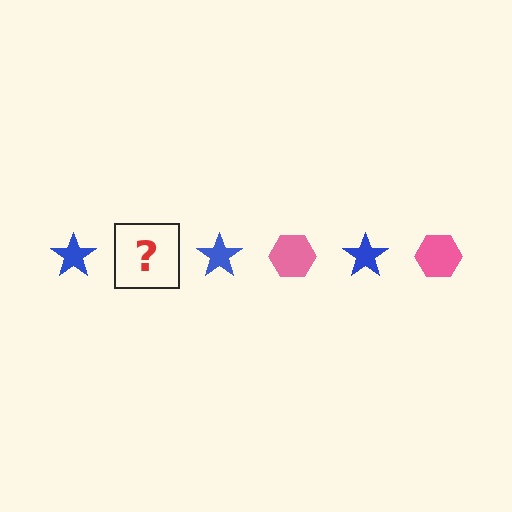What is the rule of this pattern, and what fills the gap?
The rule is that the pattern alternates between blue star and pink hexagon. The gap should be filled with a pink hexagon.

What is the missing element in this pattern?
The missing element is a pink hexagon.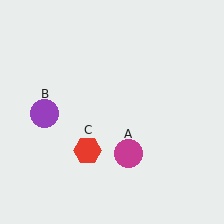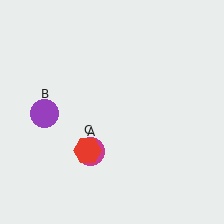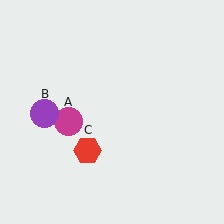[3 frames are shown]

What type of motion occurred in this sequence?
The magenta circle (object A) rotated clockwise around the center of the scene.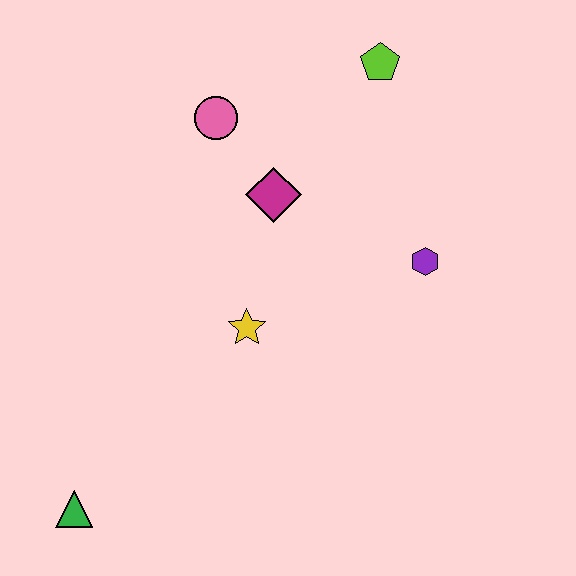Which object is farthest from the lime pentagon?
The green triangle is farthest from the lime pentagon.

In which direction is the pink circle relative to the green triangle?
The pink circle is above the green triangle.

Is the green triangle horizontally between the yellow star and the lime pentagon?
No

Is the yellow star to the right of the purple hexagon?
No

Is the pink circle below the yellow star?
No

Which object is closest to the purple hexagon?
The magenta diamond is closest to the purple hexagon.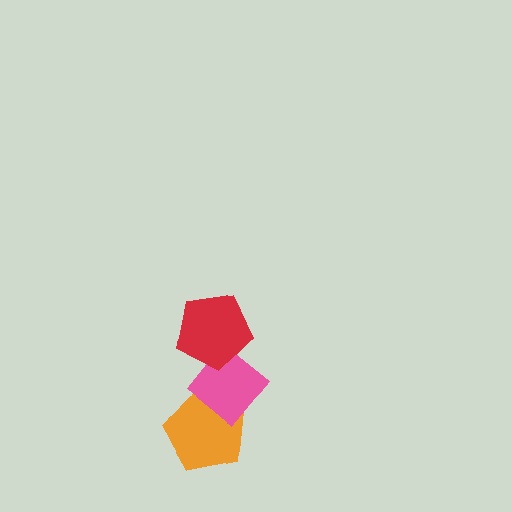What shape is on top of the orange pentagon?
The pink diamond is on top of the orange pentagon.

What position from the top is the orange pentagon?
The orange pentagon is 3rd from the top.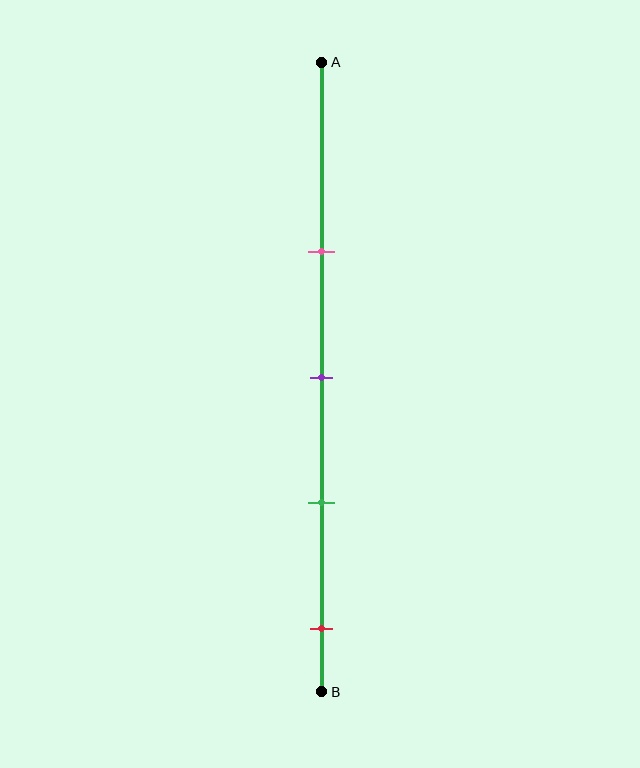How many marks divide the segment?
There are 4 marks dividing the segment.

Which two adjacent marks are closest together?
The purple and green marks are the closest adjacent pair.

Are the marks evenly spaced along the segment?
Yes, the marks are approximately evenly spaced.